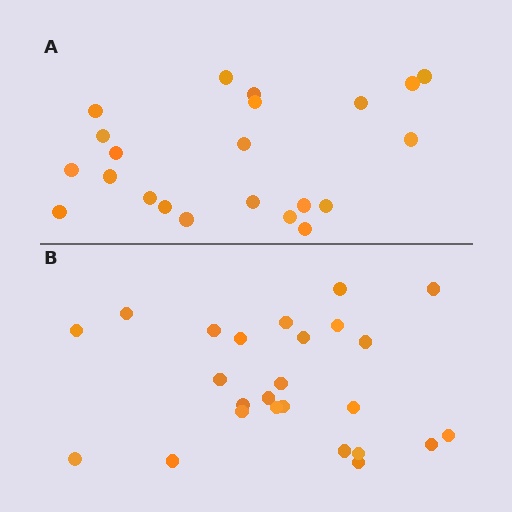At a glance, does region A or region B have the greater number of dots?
Region B (the bottom region) has more dots.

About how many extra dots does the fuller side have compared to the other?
Region B has just a few more — roughly 2 or 3 more dots than region A.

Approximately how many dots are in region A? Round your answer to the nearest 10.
About 20 dots. (The exact count is 22, which rounds to 20.)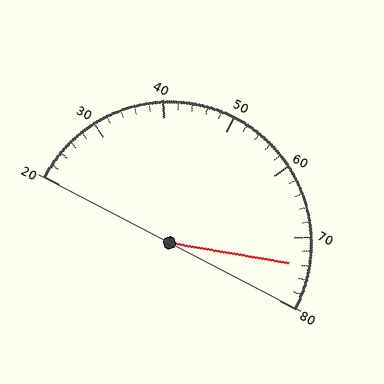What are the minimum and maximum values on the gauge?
The gauge ranges from 20 to 80.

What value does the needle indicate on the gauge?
The needle indicates approximately 74.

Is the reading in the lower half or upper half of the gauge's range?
The reading is in the upper half of the range (20 to 80).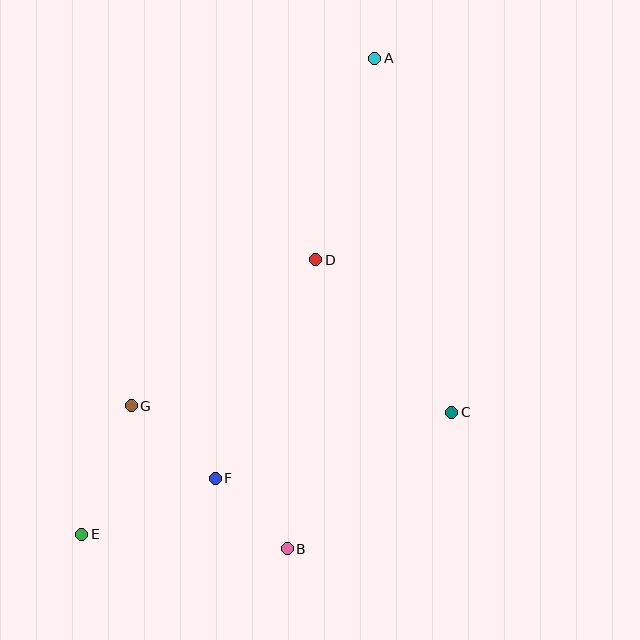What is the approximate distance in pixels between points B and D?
The distance between B and D is approximately 290 pixels.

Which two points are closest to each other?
Points B and F are closest to each other.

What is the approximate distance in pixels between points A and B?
The distance between A and B is approximately 498 pixels.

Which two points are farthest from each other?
Points A and E are farthest from each other.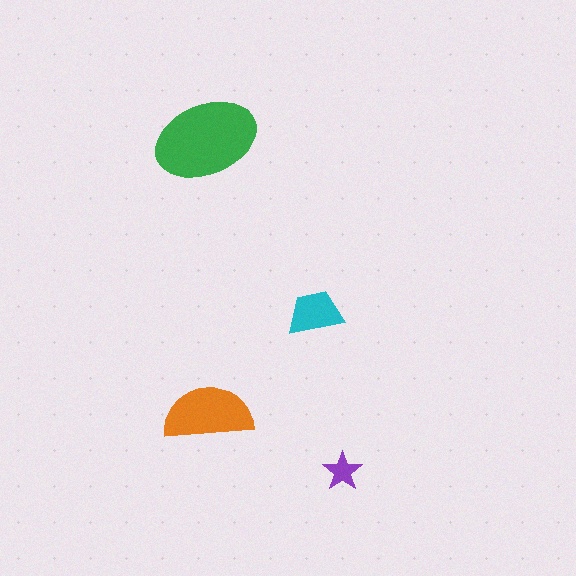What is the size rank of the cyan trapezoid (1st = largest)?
3rd.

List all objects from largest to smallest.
The green ellipse, the orange semicircle, the cyan trapezoid, the purple star.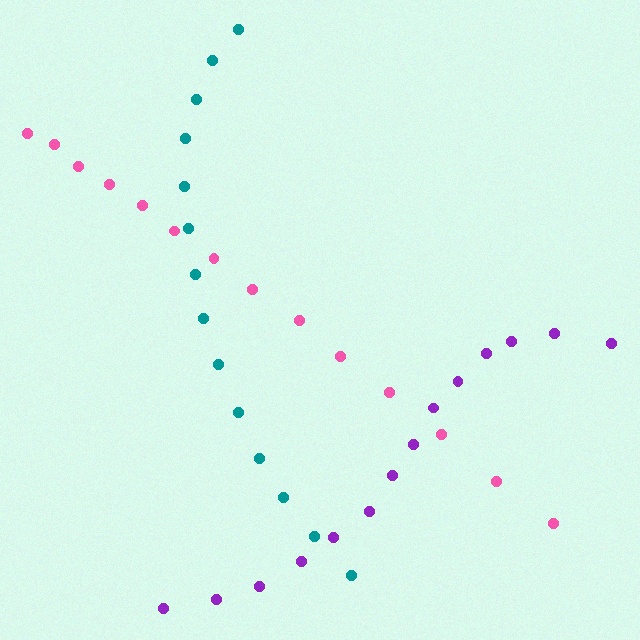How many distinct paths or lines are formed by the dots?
There are 3 distinct paths.